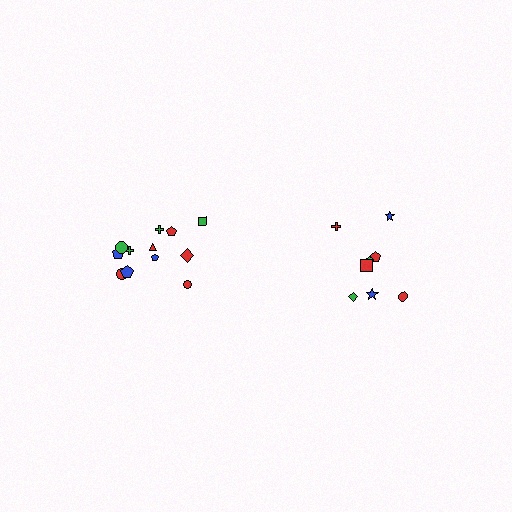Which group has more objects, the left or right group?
The left group.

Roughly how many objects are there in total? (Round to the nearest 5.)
Roughly 20 objects in total.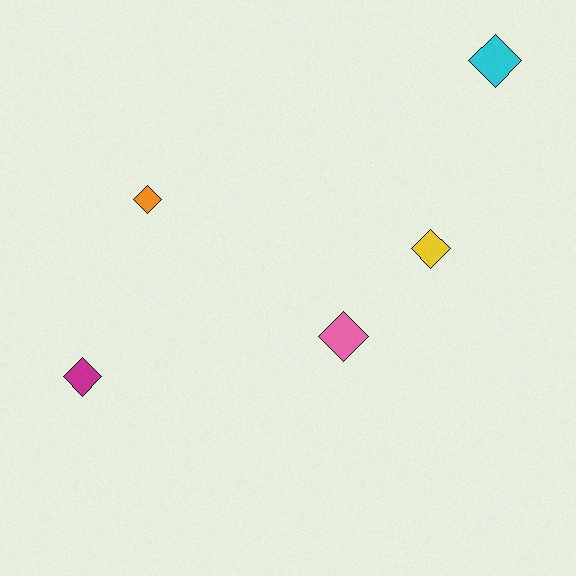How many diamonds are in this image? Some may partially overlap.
There are 5 diamonds.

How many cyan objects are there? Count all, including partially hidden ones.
There is 1 cyan object.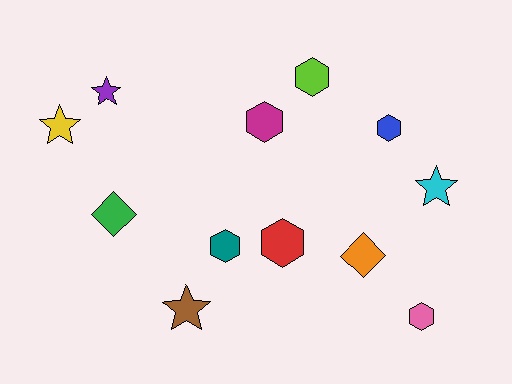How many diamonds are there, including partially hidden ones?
There are 2 diamonds.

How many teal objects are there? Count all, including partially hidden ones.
There is 1 teal object.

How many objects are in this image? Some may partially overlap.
There are 12 objects.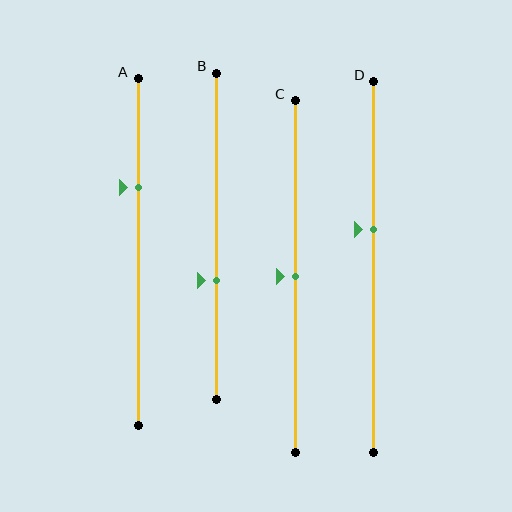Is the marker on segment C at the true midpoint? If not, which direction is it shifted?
Yes, the marker on segment C is at the true midpoint.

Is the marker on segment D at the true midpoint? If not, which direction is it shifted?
No, the marker on segment D is shifted upward by about 10% of the segment length.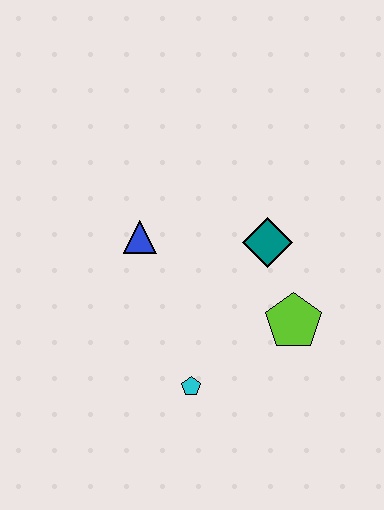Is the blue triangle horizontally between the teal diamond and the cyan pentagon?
No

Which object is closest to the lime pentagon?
The teal diamond is closest to the lime pentagon.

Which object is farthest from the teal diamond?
The cyan pentagon is farthest from the teal diamond.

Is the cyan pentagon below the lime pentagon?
Yes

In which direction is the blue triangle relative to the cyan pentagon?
The blue triangle is above the cyan pentagon.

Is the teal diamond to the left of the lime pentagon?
Yes